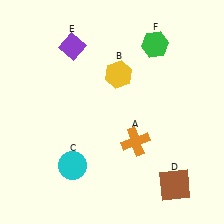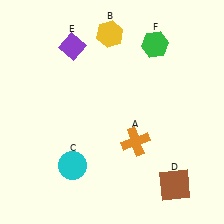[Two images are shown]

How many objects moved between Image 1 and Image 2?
1 object moved between the two images.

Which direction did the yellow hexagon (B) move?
The yellow hexagon (B) moved up.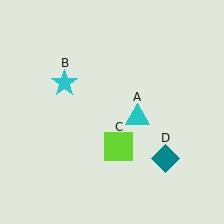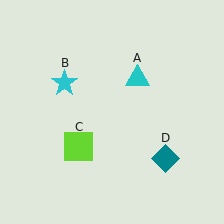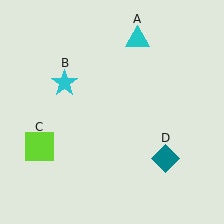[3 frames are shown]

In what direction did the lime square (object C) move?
The lime square (object C) moved left.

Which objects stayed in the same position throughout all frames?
Cyan star (object B) and teal diamond (object D) remained stationary.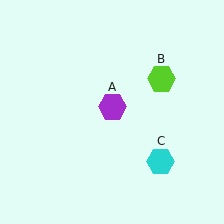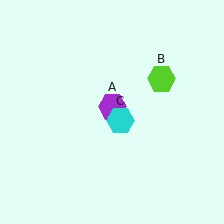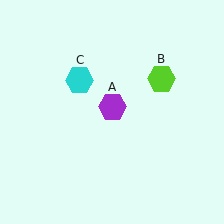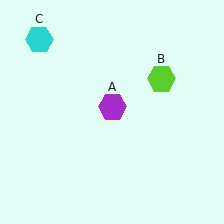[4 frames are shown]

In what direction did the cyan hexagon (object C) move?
The cyan hexagon (object C) moved up and to the left.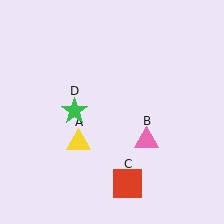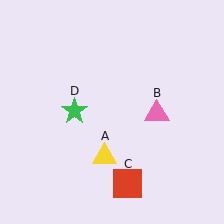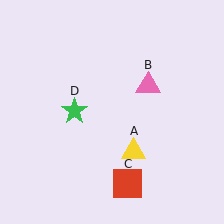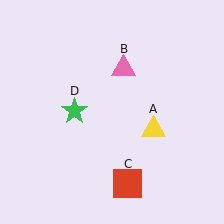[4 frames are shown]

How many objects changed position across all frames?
2 objects changed position: yellow triangle (object A), pink triangle (object B).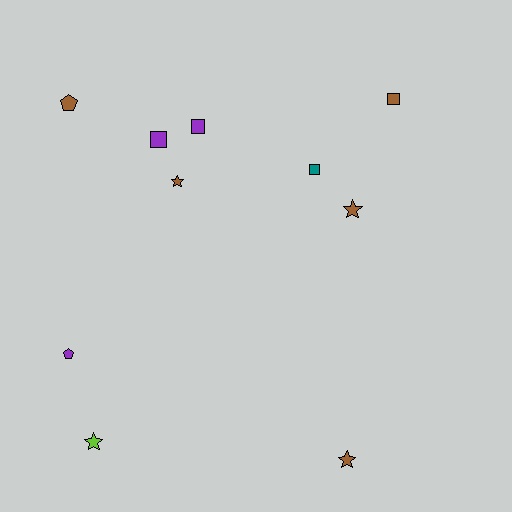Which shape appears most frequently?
Square, with 4 objects.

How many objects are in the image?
There are 10 objects.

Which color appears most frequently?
Brown, with 5 objects.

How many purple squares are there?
There are 2 purple squares.